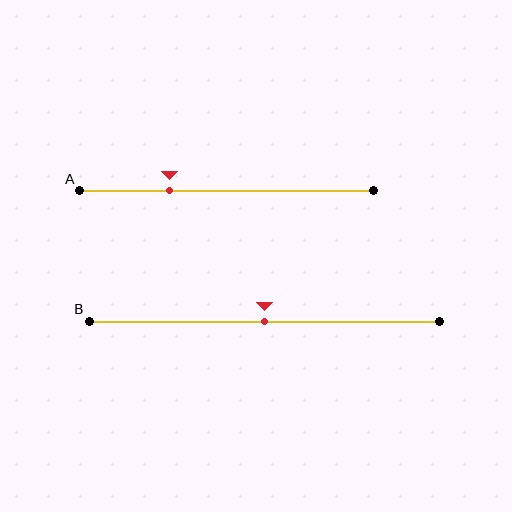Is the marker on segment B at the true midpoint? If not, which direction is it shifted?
Yes, the marker on segment B is at the true midpoint.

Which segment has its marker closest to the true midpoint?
Segment B has its marker closest to the true midpoint.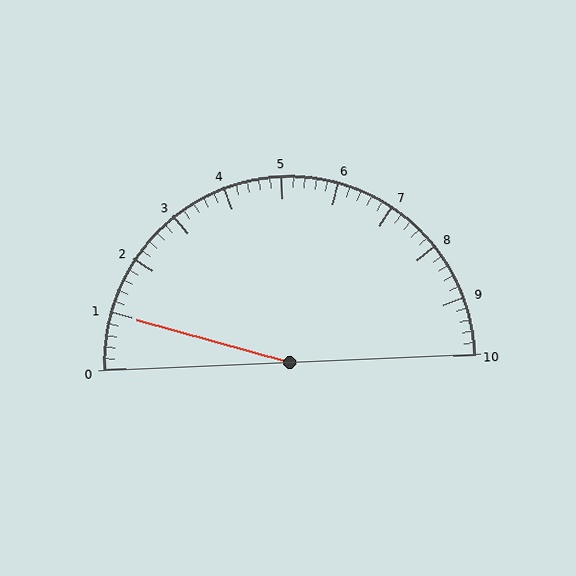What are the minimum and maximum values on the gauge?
The gauge ranges from 0 to 10.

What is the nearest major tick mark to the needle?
The nearest major tick mark is 1.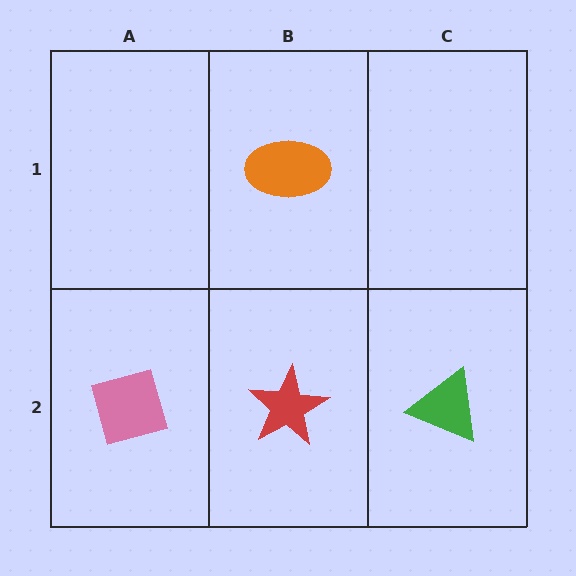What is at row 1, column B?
An orange ellipse.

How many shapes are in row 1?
1 shape.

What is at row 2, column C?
A green triangle.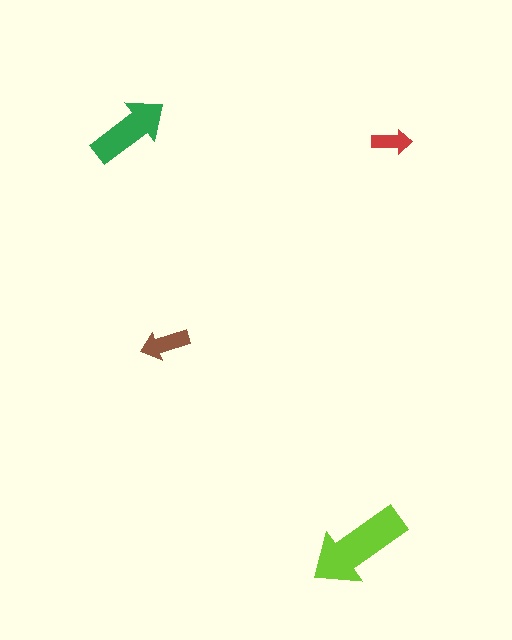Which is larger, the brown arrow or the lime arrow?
The lime one.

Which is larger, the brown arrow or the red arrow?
The brown one.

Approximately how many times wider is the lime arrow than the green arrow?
About 1.5 times wider.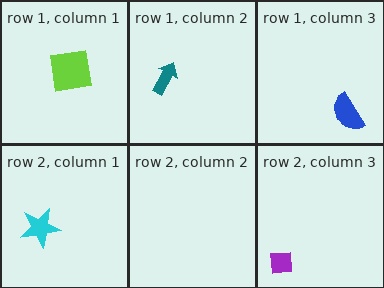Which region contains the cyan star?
The row 2, column 1 region.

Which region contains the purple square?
The row 2, column 3 region.